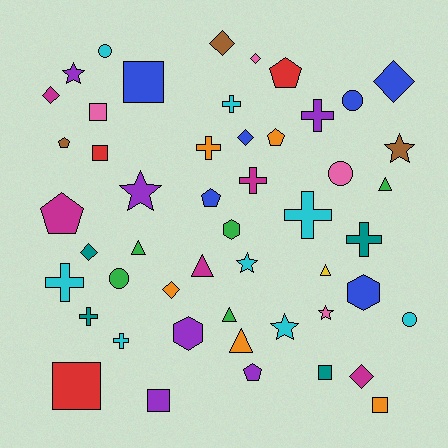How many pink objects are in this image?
There are 4 pink objects.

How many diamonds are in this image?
There are 8 diamonds.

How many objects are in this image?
There are 50 objects.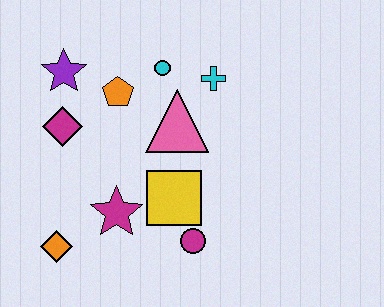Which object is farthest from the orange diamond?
The cyan cross is farthest from the orange diamond.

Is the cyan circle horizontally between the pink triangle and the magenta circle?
No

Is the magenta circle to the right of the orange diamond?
Yes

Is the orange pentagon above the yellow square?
Yes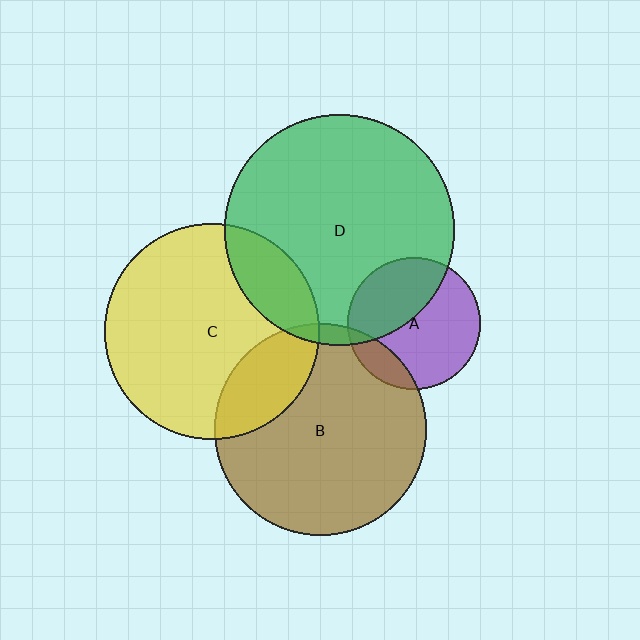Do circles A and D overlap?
Yes.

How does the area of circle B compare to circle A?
Approximately 2.6 times.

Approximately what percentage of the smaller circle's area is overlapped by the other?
Approximately 40%.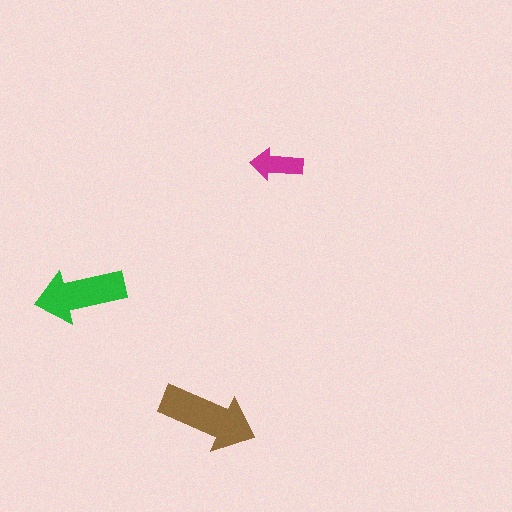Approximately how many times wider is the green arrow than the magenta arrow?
About 1.5 times wider.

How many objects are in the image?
There are 3 objects in the image.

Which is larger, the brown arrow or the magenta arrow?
The brown one.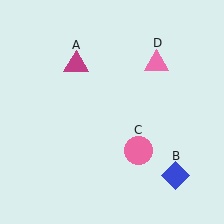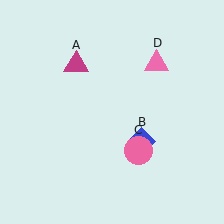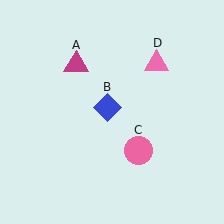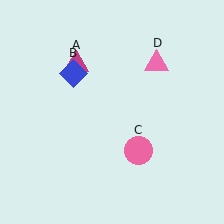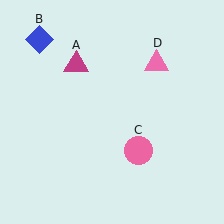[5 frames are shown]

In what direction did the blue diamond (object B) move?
The blue diamond (object B) moved up and to the left.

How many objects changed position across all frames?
1 object changed position: blue diamond (object B).